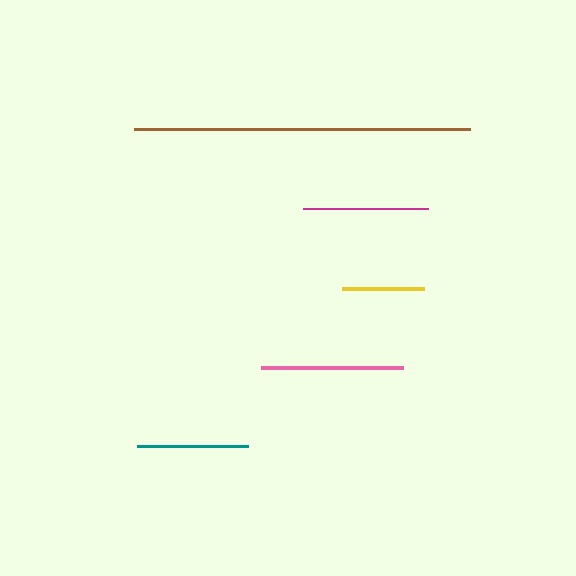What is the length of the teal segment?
The teal segment is approximately 110 pixels long.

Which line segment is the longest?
The brown line is the longest at approximately 335 pixels.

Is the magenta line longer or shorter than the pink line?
The pink line is longer than the magenta line.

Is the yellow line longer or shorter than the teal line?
The teal line is longer than the yellow line.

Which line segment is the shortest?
The yellow line is the shortest at approximately 81 pixels.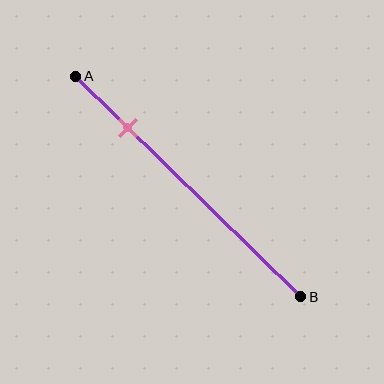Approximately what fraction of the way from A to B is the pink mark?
The pink mark is approximately 25% of the way from A to B.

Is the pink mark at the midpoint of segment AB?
No, the mark is at about 25% from A, not at the 50% midpoint.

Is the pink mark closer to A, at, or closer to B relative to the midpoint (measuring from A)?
The pink mark is closer to point A than the midpoint of segment AB.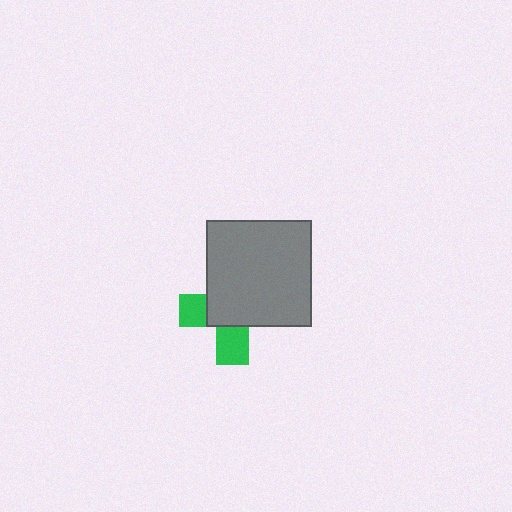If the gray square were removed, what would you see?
You would see the complete green cross.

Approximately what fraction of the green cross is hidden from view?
Roughly 65% of the green cross is hidden behind the gray square.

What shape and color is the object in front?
The object in front is a gray square.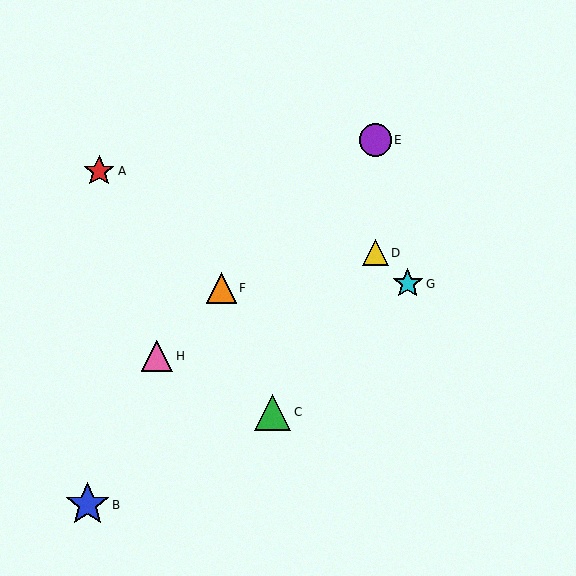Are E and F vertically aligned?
No, E is at x≈375 and F is at x≈221.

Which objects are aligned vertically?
Objects D, E are aligned vertically.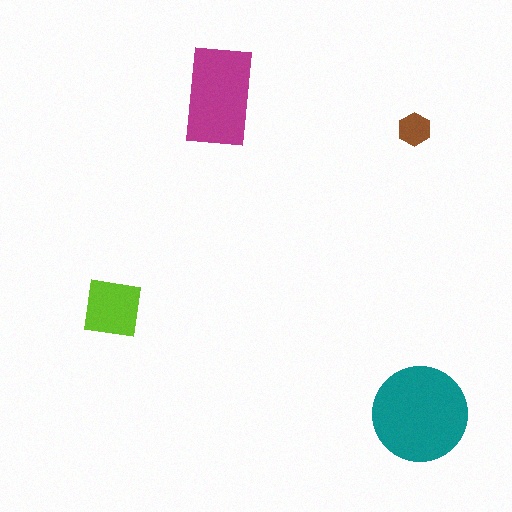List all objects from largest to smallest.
The teal circle, the magenta rectangle, the lime square, the brown hexagon.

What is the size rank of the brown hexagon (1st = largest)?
4th.